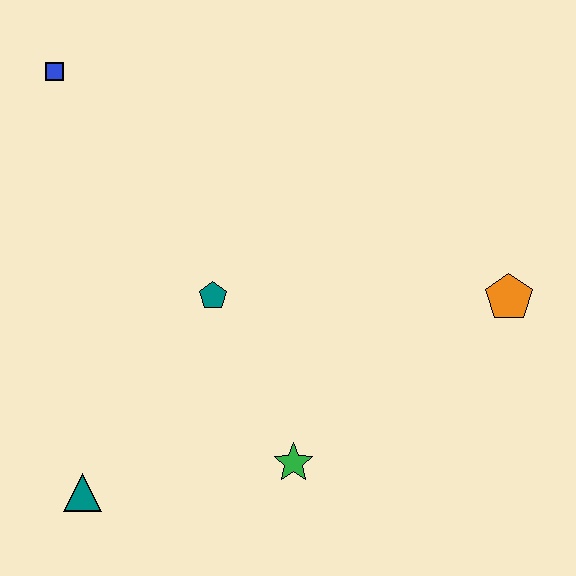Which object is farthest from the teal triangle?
The orange pentagon is farthest from the teal triangle.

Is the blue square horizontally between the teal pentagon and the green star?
No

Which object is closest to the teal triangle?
The green star is closest to the teal triangle.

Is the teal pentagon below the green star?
No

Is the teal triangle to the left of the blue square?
No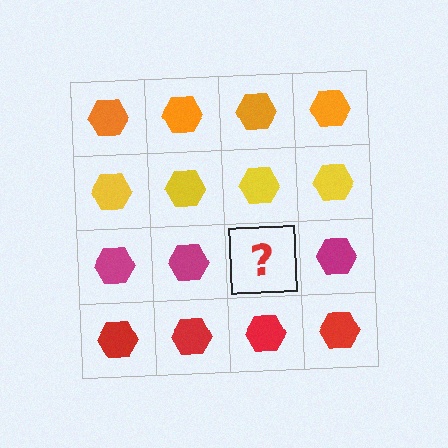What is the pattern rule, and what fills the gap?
The rule is that each row has a consistent color. The gap should be filled with a magenta hexagon.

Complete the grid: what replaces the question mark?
The question mark should be replaced with a magenta hexagon.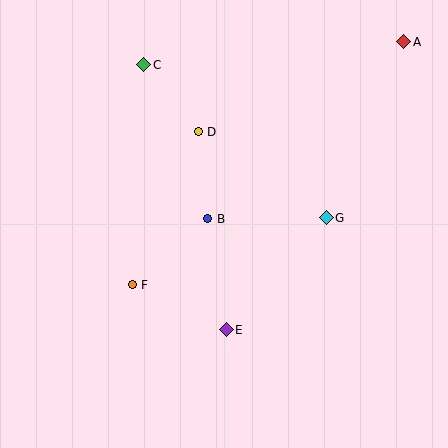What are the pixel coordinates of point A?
Point A is at (404, 42).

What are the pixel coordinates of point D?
Point D is at (198, 132).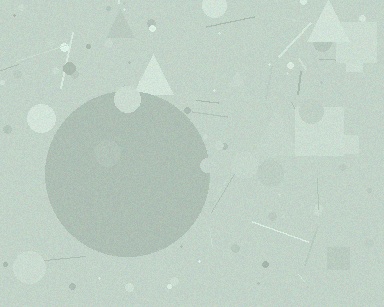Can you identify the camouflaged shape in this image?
The camouflaged shape is a circle.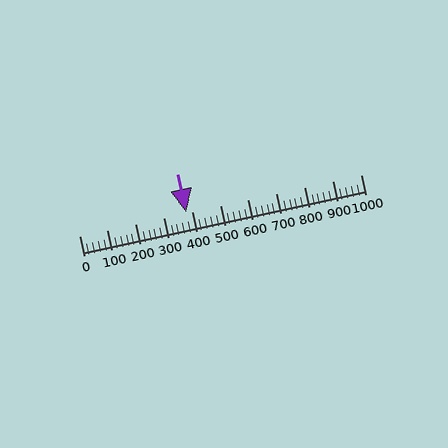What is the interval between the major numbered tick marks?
The major tick marks are spaced 100 units apart.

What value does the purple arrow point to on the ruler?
The purple arrow points to approximately 380.